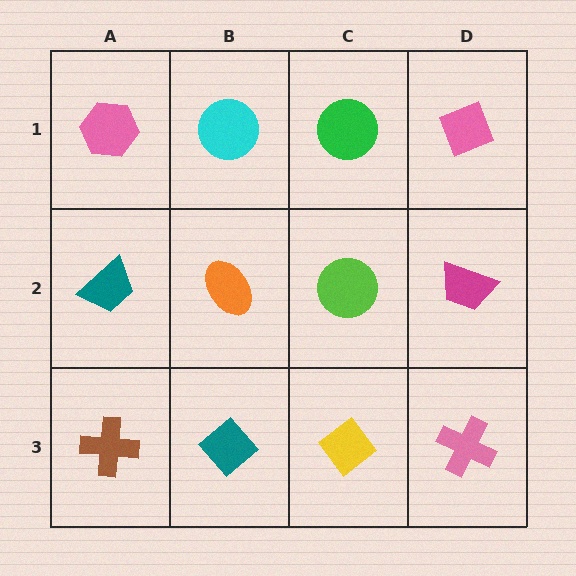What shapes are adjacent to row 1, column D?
A magenta trapezoid (row 2, column D), a green circle (row 1, column C).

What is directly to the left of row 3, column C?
A teal diamond.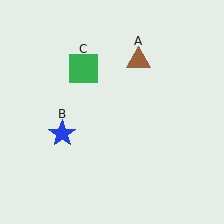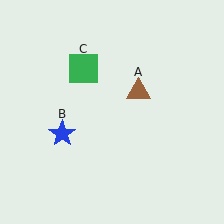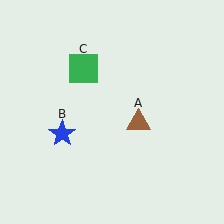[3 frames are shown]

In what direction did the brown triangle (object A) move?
The brown triangle (object A) moved down.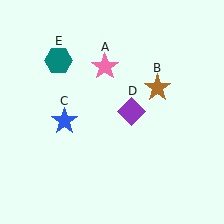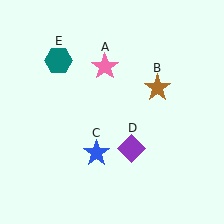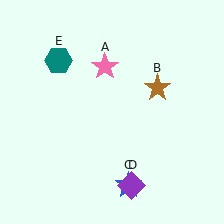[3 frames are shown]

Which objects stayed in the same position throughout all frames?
Pink star (object A) and brown star (object B) and teal hexagon (object E) remained stationary.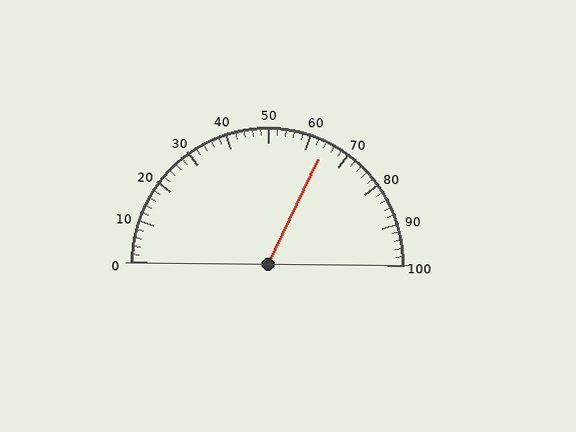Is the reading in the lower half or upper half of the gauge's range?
The reading is in the upper half of the range (0 to 100).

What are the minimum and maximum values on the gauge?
The gauge ranges from 0 to 100.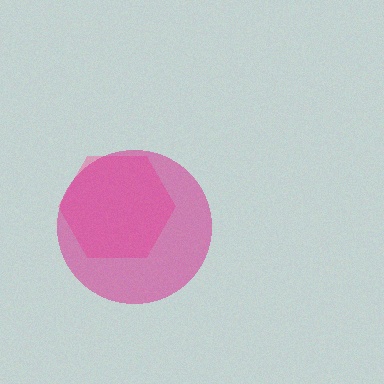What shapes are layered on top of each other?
The layered shapes are: a pink hexagon, a magenta circle.